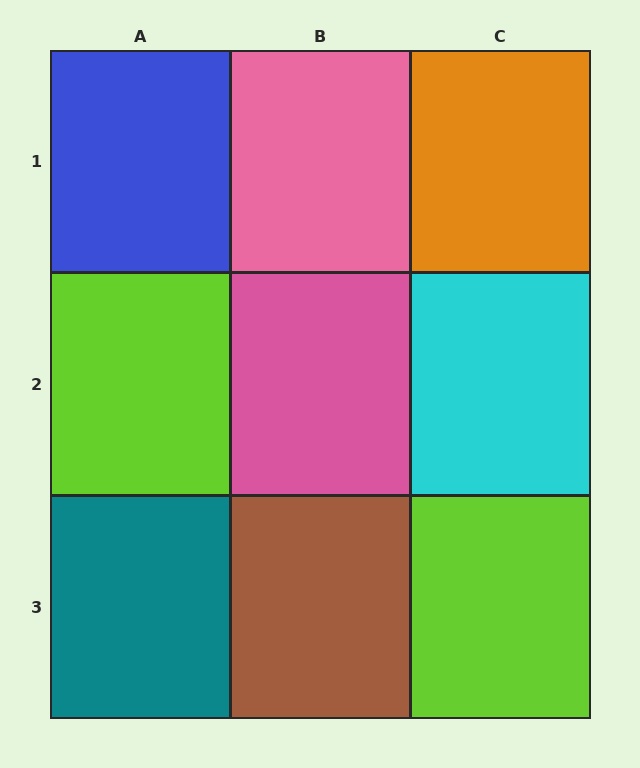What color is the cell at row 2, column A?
Lime.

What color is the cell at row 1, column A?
Blue.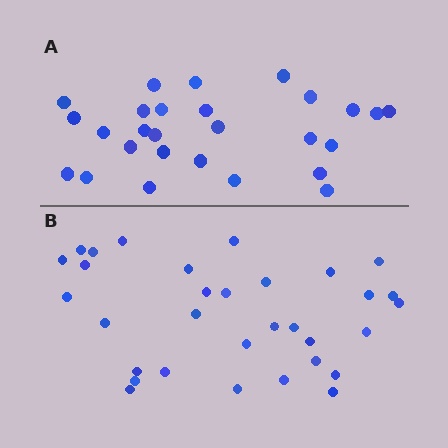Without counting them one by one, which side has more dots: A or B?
Region B (the bottom region) has more dots.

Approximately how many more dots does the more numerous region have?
Region B has about 5 more dots than region A.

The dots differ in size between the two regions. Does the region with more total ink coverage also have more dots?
No. Region A has more total ink coverage because its dots are larger, but region B actually contains more individual dots. Total area can be misleading — the number of items is what matters here.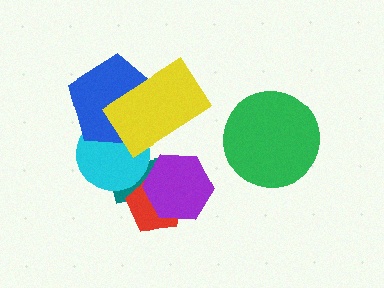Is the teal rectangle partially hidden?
Yes, it is partially covered by another shape.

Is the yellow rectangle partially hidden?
No, no other shape covers it.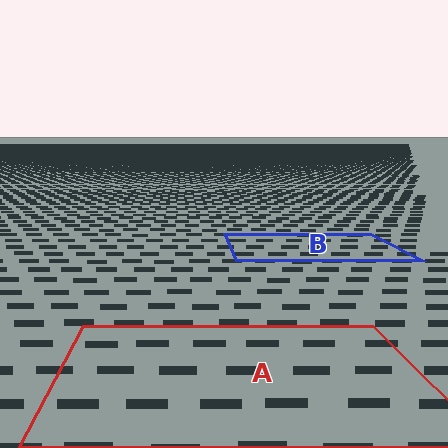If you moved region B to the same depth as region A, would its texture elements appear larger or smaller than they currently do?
They would appear larger. At a closer depth, the same texture elements are projected at a bigger on-screen size.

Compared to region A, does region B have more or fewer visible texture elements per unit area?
Region B has more texture elements per unit area — they are packed more densely because it is farther away.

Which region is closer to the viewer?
Region A is closer. The texture elements there are larger and more spread out.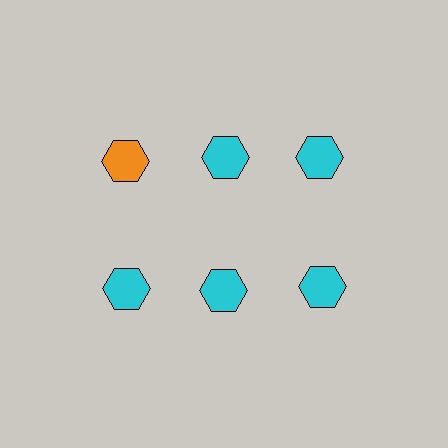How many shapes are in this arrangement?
There are 6 shapes arranged in a grid pattern.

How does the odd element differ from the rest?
It has a different color: orange instead of cyan.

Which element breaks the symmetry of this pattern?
The orange hexagon in the top row, leftmost column breaks the symmetry. All other shapes are cyan hexagons.